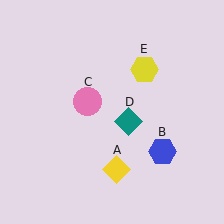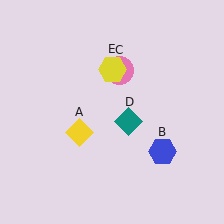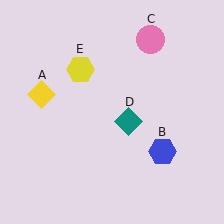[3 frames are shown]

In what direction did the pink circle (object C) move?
The pink circle (object C) moved up and to the right.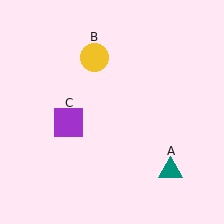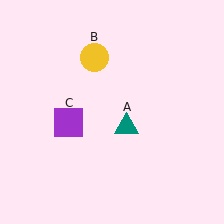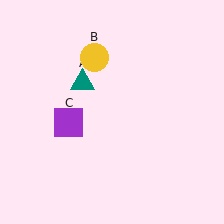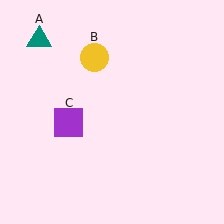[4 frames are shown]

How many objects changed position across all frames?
1 object changed position: teal triangle (object A).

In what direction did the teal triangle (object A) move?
The teal triangle (object A) moved up and to the left.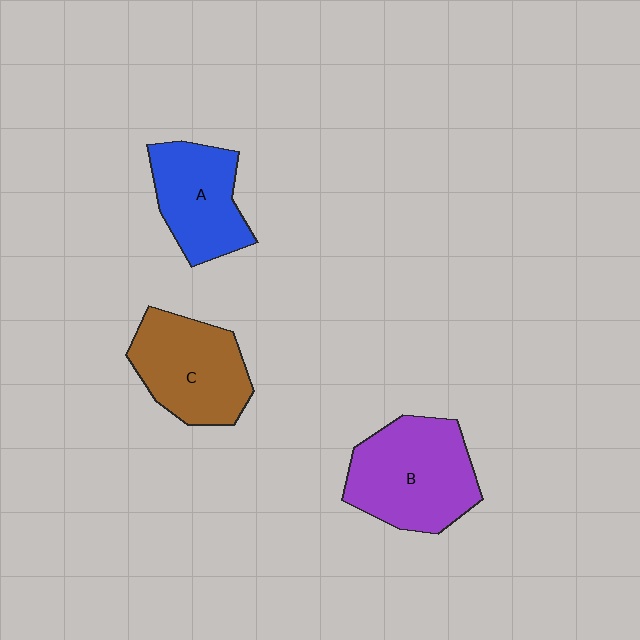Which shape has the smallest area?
Shape A (blue).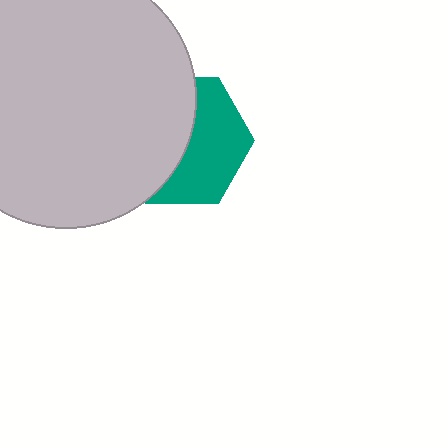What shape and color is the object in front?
The object in front is a light gray circle.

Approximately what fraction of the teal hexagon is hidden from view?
Roughly 52% of the teal hexagon is hidden behind the light gray circle.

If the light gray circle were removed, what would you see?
You would see the complete teal hexagon.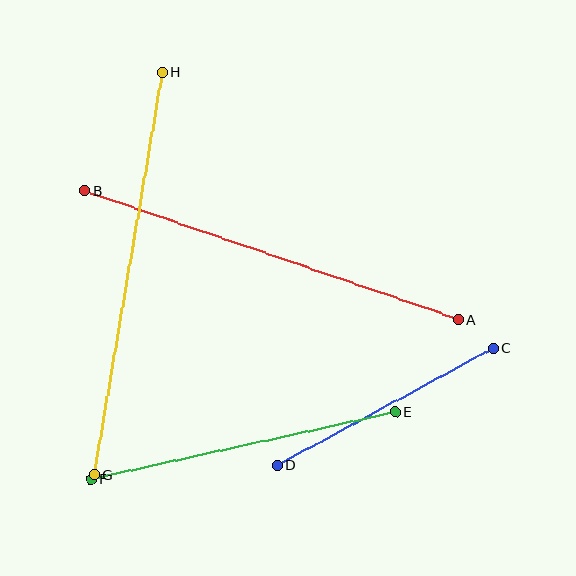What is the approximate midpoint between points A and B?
The midpoint is at approximately (272, 255) pixels.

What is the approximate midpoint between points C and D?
The midpoint is at approximately (385, 406) pixels.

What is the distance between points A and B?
The distance is approximately 395 pixels.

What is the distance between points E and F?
The distance is approximately 312 pixels.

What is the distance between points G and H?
The distance is approximately 408 pixels.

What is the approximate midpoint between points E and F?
The midpoint is at approximately (243, 445) pixels.